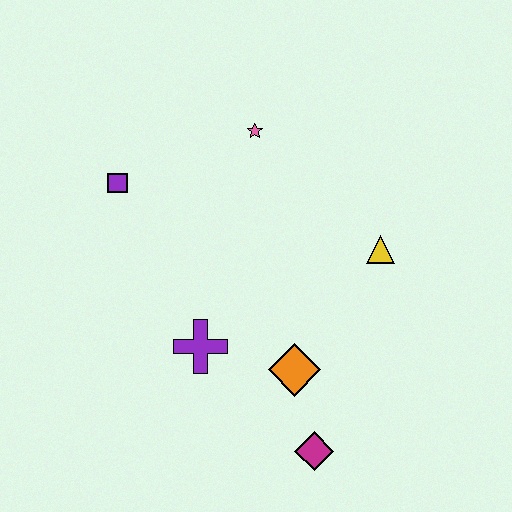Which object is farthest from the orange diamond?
The purple square is farthest from the orange diamond.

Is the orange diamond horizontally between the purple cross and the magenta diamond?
Yes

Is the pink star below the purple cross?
No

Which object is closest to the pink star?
The purple square is closest to the pink star.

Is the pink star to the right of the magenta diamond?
No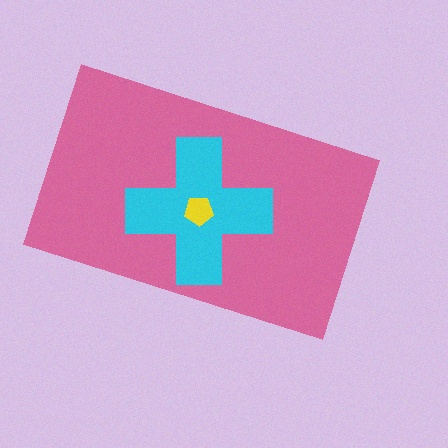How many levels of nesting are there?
3.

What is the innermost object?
The yellow pentagon.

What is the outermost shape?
The pink rectangle.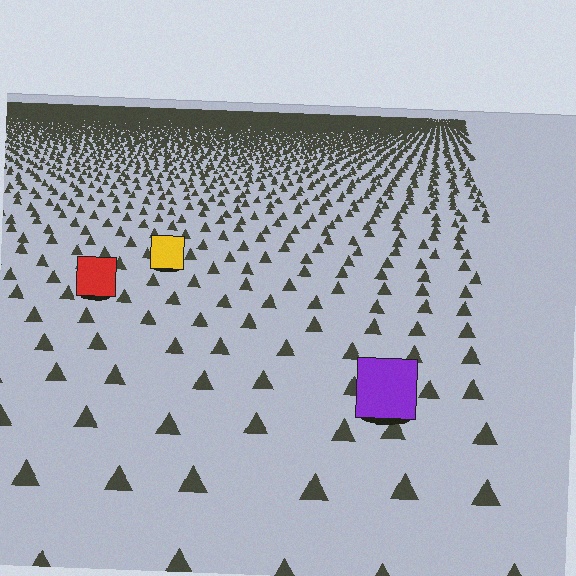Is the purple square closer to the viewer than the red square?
Yes. The purple square is closer — you can tell from the texture gradient: the ground texture is coarser near it.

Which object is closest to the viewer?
The purple square is closest. The texture marks near it are larger and more spread out.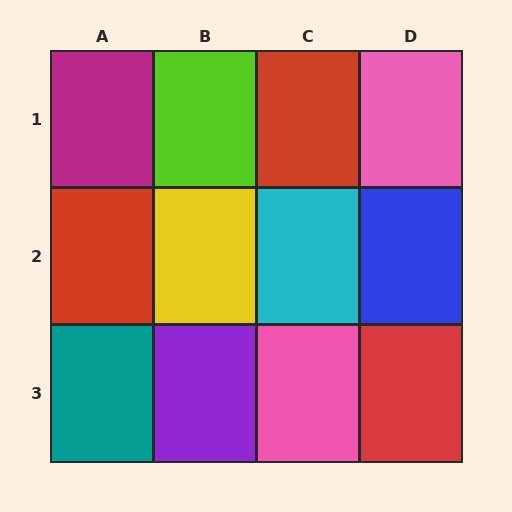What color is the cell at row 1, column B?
Lime.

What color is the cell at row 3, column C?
Pink.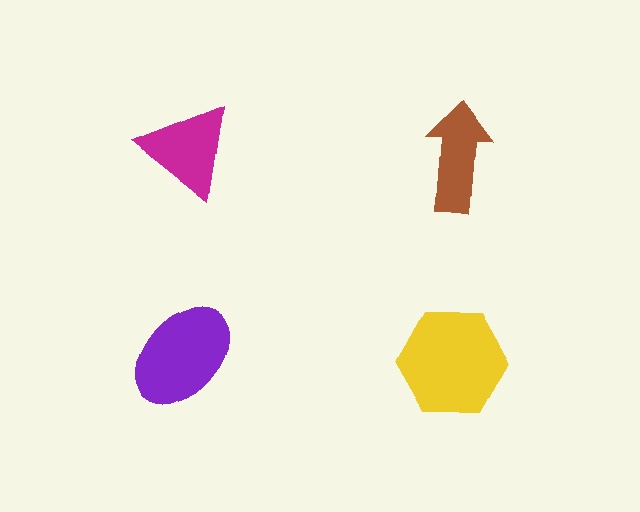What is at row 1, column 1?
A magenta triangle.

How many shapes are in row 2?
2 shapes.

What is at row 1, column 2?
A brown arrow.